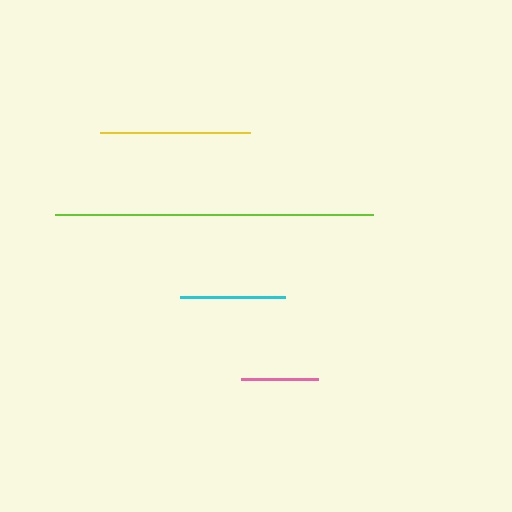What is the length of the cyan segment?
The cyan segment is approximately 105 pixels long.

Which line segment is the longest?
The lime line is the longest at approximately 318 pixels.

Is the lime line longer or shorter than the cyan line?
The lime line is longer than the cyan line.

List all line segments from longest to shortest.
From longest to shortest: lime, yellow, cyan, pink.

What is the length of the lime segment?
The lime segment is approximately 318 pixels long.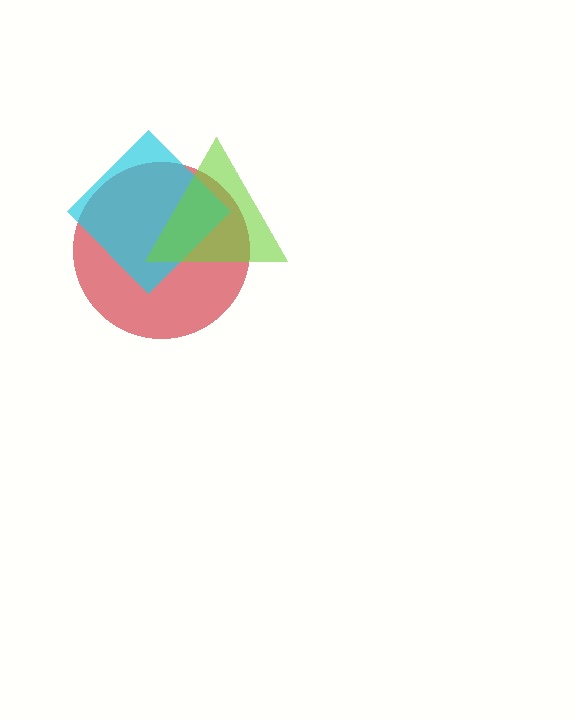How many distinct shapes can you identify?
There are 3 distinct shapes: a red circle, a cyan diamond, a lime triangle.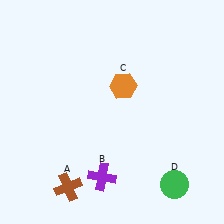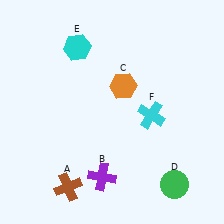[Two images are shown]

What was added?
A cyan hexagon (E), a cyan cross (F) were added in Image 2.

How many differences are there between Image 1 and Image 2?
There are 2 differences between the two images.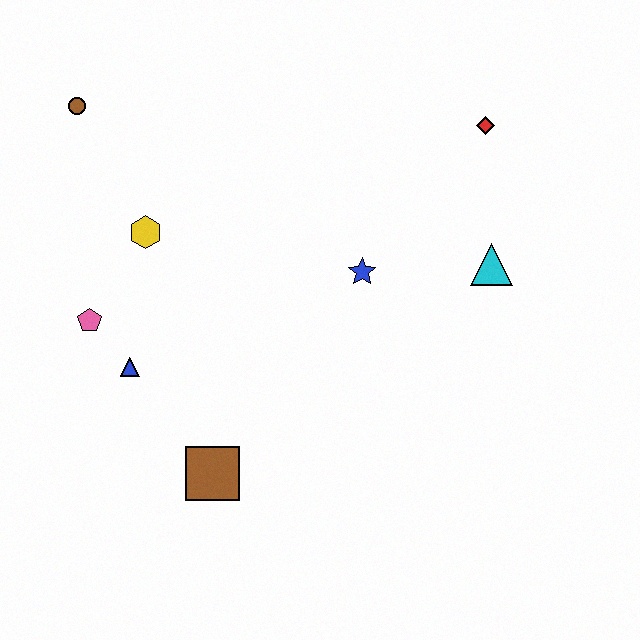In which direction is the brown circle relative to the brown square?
The brown circle is above the brown square.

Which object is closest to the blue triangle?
The pink pentagon is closest to the blue triangle.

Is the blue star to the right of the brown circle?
Yes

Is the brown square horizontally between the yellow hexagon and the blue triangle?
No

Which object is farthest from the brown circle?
The cyan triangle is farthest from the brown circle.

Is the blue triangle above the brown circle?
No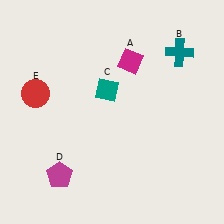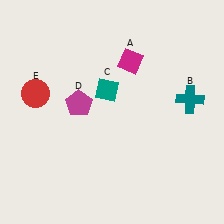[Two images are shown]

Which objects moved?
The objects that moved are: the teal cross (B), the magenta pentagon (D).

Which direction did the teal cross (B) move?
The teal cross (B) moved down.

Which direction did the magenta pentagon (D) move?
The magenta pentagon (D) moved up.